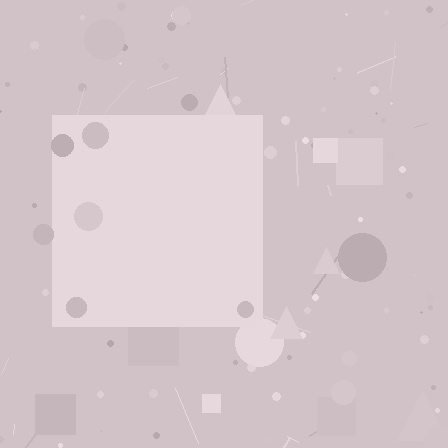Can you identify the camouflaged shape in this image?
The camouflaged shape is a square.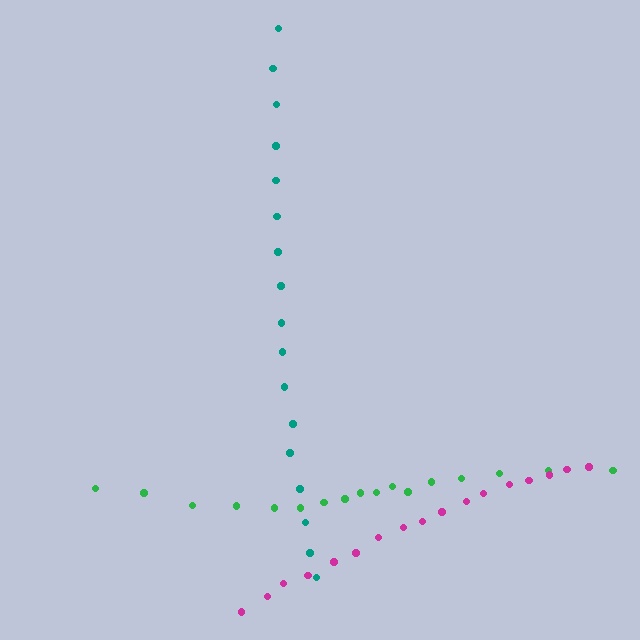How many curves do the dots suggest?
There are 3 distinct paths.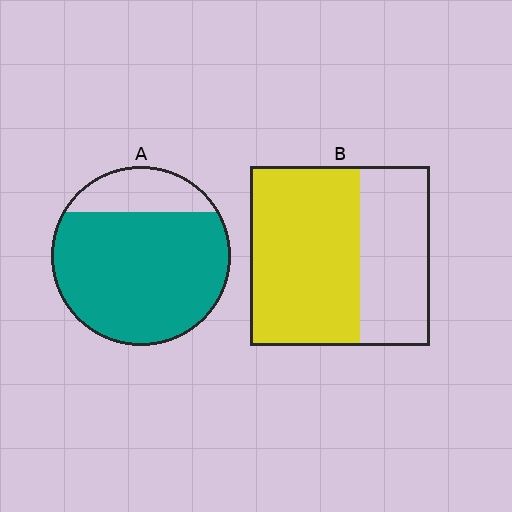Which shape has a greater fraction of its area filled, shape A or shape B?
Shape A.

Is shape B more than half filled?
Yes.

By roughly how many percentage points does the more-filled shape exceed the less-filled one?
By roughly 20 percentage points (A over B).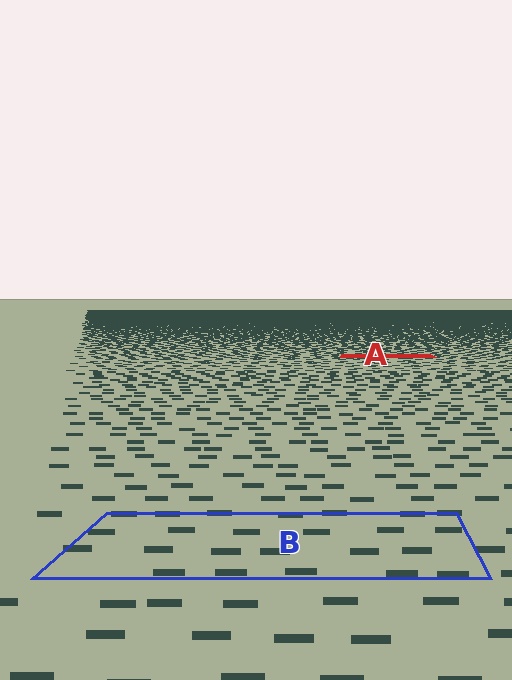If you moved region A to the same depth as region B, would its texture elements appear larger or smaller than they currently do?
They would appear larger. At a closer depth, the same texture elements are projected at a bigger on-screen size.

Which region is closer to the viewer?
Region B is closer. The texture elements there are larger and more spread out.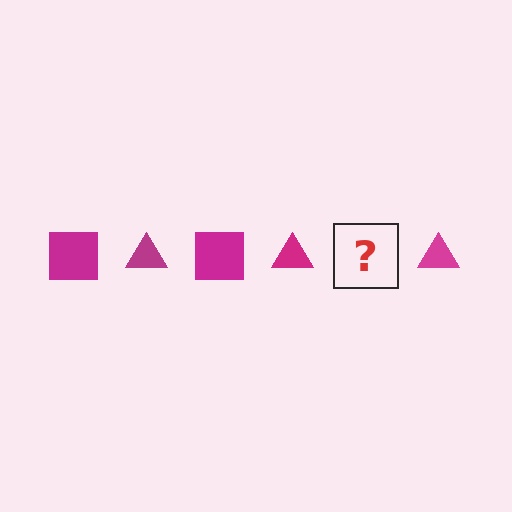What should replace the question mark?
The question mark should be replaced with a magenta square.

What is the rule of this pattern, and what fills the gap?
The rule is that the pattern cycles through square, triangle shapes in magenta. The gap should be filled with a magenta square.